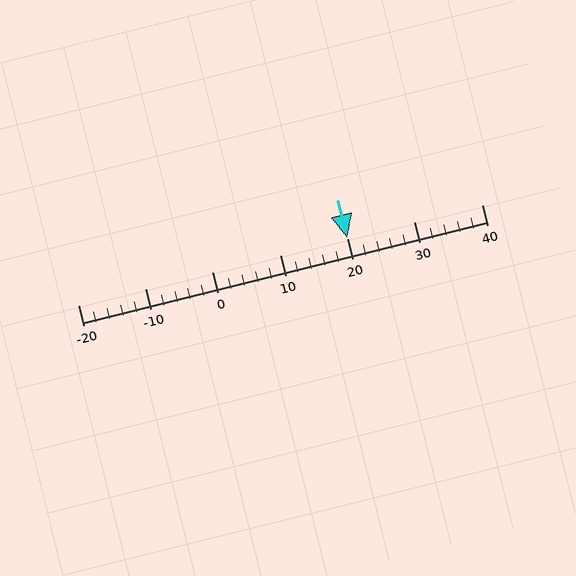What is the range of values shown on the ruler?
The ruler shows values from -20 to 40.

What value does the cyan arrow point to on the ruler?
The cyan arrow points to approximately 20.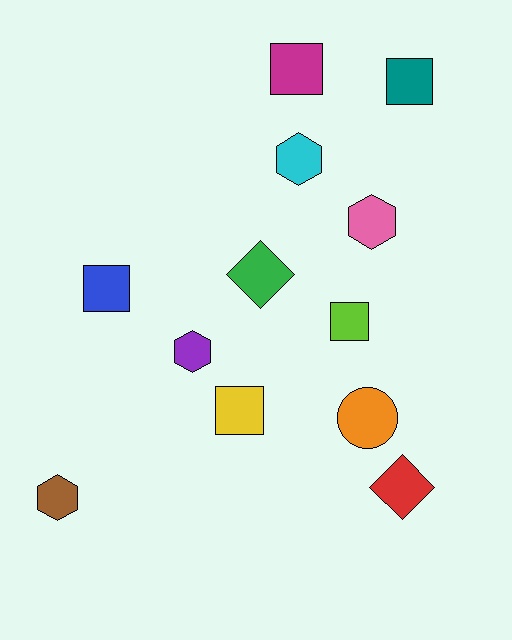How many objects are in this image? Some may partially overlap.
There are 12 objects.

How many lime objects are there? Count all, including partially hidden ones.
There is 1 lime object.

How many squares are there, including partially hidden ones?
There are 5 squares.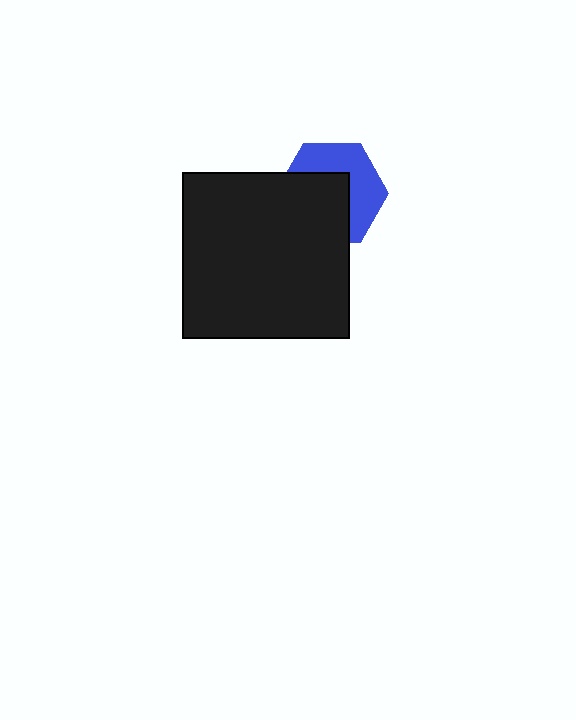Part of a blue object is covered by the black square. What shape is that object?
It is a hexagon.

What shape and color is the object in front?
The object in front is a black square.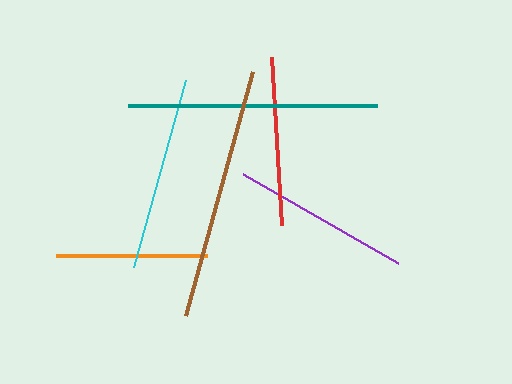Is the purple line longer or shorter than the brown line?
The brown line is longer than the purple line.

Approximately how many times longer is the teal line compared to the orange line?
The teal line is approximately 1.7 times the length of the orange line.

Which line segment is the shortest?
The orange line is the shortest at approximately 150 pixels.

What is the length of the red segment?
The red segment is approximately 169 pixels long.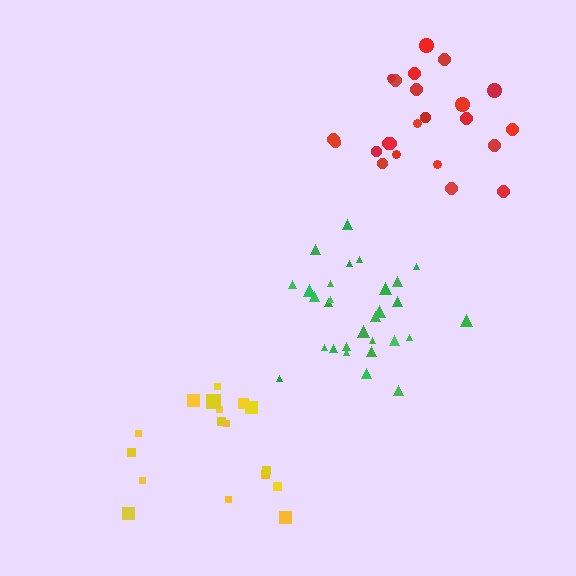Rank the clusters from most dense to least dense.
green, red, yellow.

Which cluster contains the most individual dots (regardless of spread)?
Green (30).